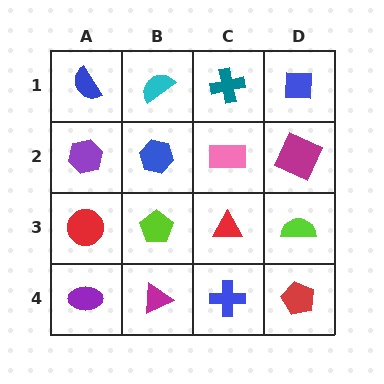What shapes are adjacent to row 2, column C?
A teal cross (row 1, column C), a red triangle (row 3, column C), a blue hexagon (row 2, column B), a magenta square (row 2, column D).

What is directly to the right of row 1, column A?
A cyan semicircle.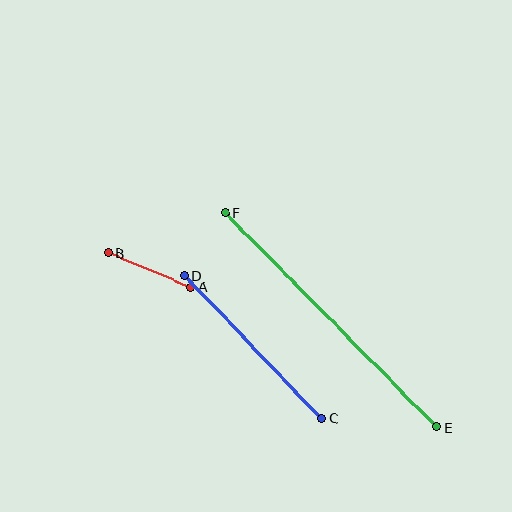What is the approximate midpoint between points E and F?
The midpoint is at approximately (331, 320) pixels.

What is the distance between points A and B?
The distance is approximately 90 pixels.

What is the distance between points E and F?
The distance is approximately 301 pixels.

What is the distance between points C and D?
The distance is approximately 199 pixels.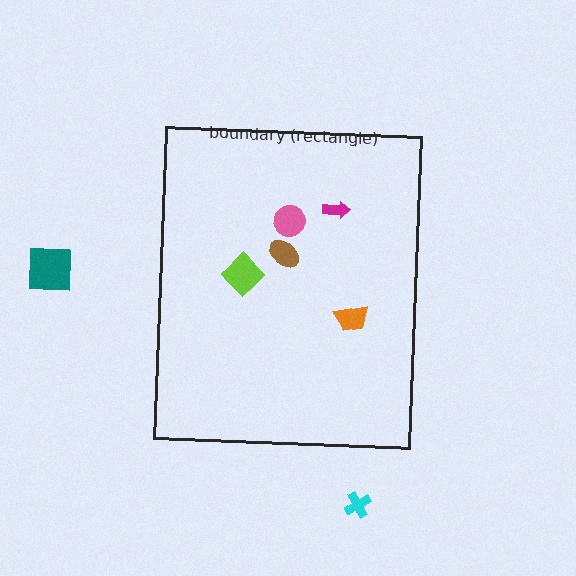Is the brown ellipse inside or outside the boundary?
Inside.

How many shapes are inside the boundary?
5 inside, 2 outside.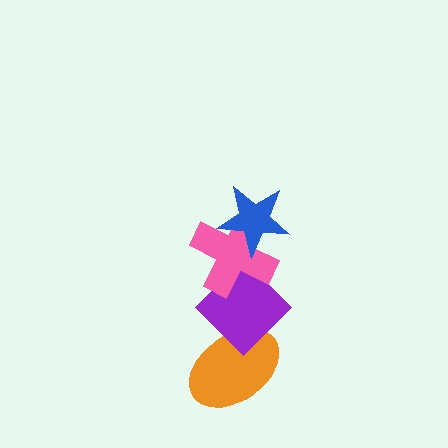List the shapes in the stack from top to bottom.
From top to bottom: the blue star, the pink cross, the purple diamond, the orange ellipse.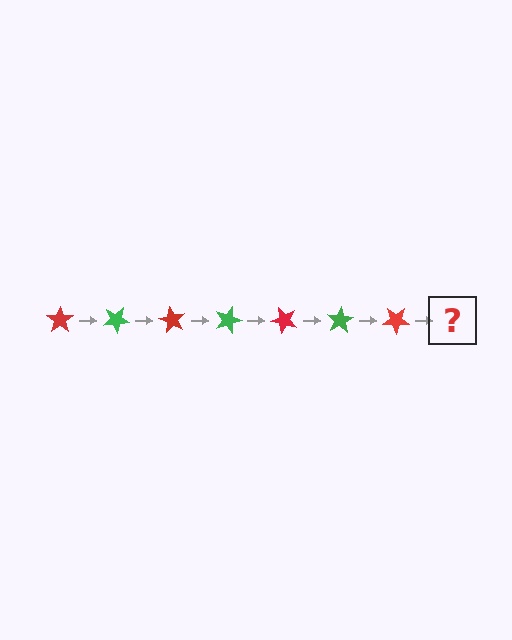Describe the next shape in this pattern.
It should be a green star, rotated 210 degrees from the start.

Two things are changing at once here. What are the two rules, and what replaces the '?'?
The two rules are that it rotates 30 degrees each step and the color cycles through red and green. The '?' should be a green star, rotated 210 degrees from the start.